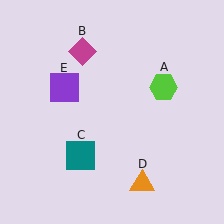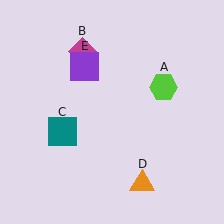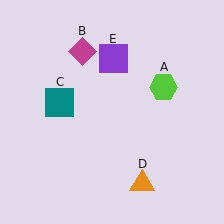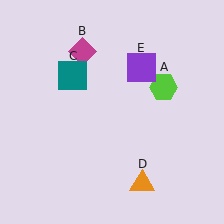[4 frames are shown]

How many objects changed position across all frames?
2 objects changed position: teal square (object C), purple square (object E).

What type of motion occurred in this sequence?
The teal square (object C), purple square (object E) rotated clockwise around the center of the scene.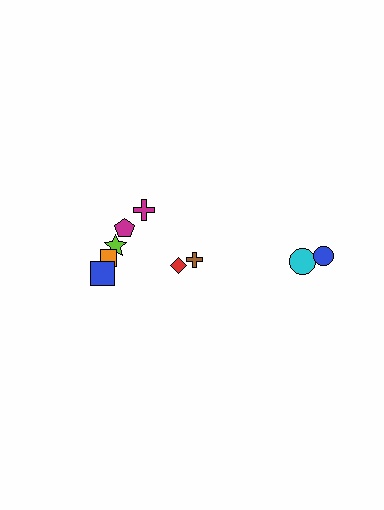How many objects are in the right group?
There are 3 objects.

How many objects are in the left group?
There are 7 objects.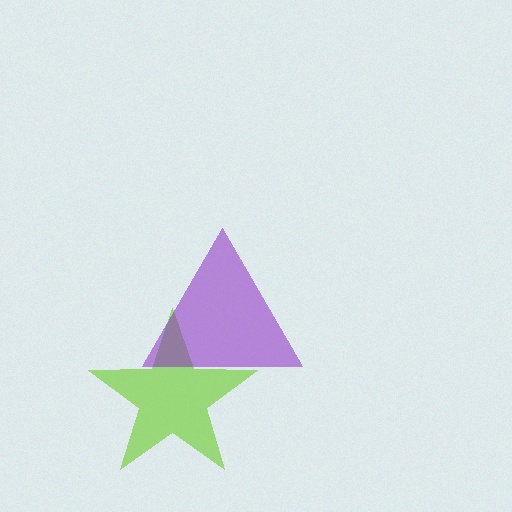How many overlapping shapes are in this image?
There are 2 overlapping shapes in the image.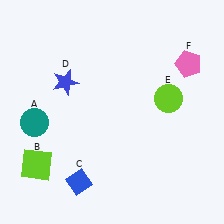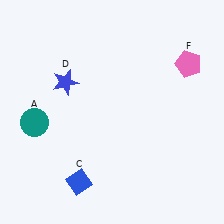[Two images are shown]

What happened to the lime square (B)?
The lime square (B) was removed in Image 2. It was in the bottom-left area of Image 1.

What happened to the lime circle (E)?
The lime circle (E) was removed in Image 2. It was in the top-right area of Image 1.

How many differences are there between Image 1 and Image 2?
There are 2 differences between the two images.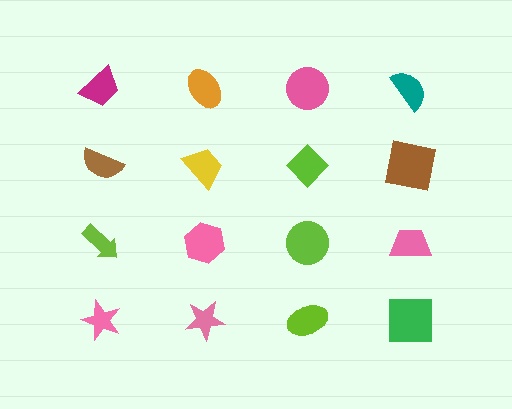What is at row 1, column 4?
A teal semicircle.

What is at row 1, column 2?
An orange ellipse.